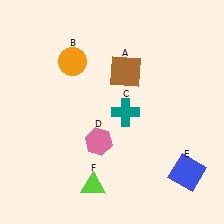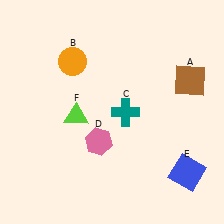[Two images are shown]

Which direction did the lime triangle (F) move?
The lime triangle (F) moved up.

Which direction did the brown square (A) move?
The brown square (A) moved right.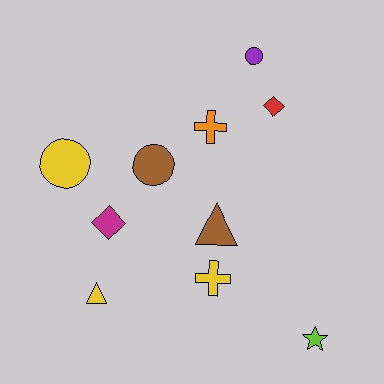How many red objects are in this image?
There is 1 red object.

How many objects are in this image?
There are 10 objects.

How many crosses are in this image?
There are 2 crosses.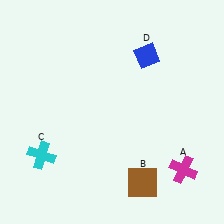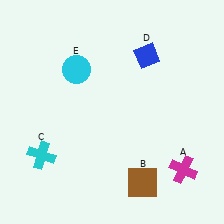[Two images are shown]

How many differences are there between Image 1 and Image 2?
There is 1 difference between the two images.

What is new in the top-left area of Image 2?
A cyan circle (E) was added in the top-left area of Image 2.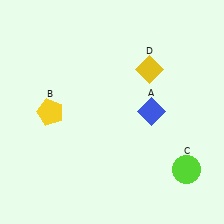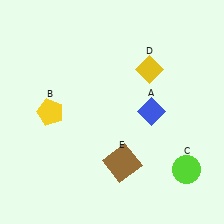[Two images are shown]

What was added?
A brown square (E) was added in Image 2.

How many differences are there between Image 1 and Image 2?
There is 1 difference between the two images.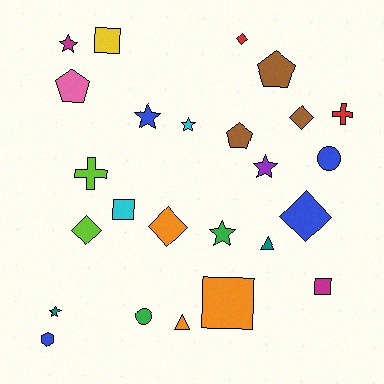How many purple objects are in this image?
There is 1 purple object.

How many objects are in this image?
There are 25 objects.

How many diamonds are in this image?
There are 5 diamonds.